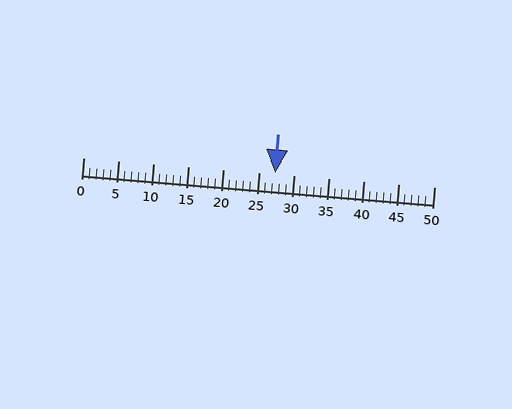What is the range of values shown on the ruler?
The ruler shows values from 0 to 50.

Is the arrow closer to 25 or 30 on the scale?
The arrow is closer to 25.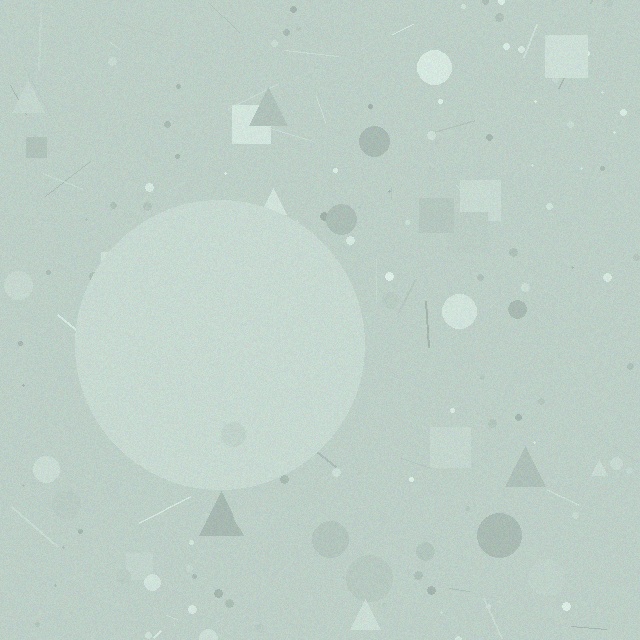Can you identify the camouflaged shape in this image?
The camouflaged shape is a circle.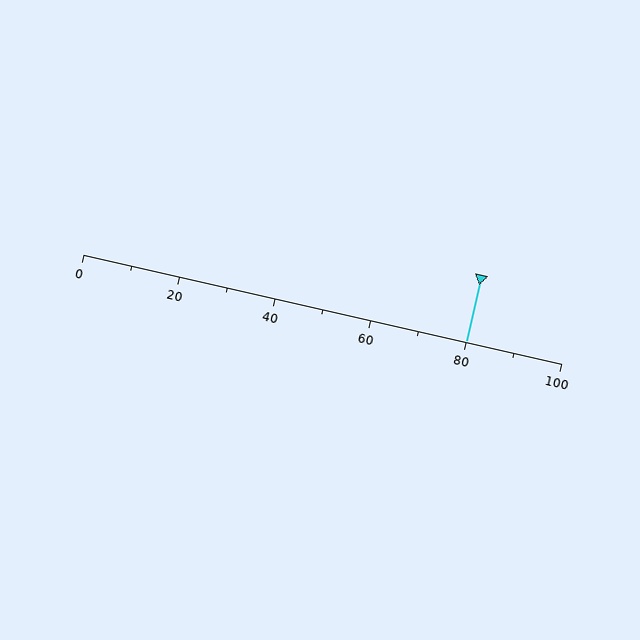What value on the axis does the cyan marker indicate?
The marker indicates approximately 80.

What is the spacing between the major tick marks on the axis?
The major ticks are spaced 20 apart.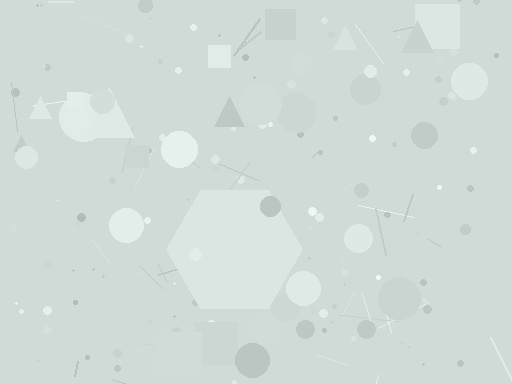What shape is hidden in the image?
A hexagon is hidden in the image.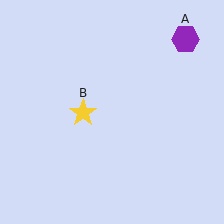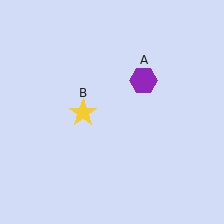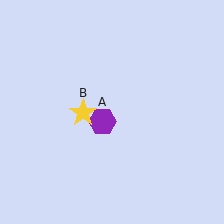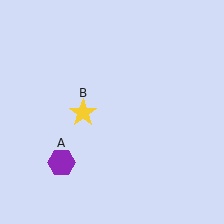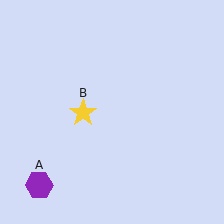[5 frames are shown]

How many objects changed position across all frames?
1 object changed position: purple hexagon (object A).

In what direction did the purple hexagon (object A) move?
The purple hexagon (object A) moved down and to the left.